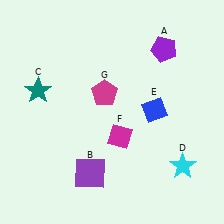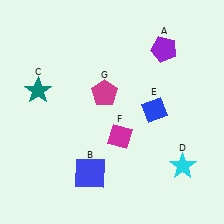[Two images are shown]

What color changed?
The square (B) changed from purple in Image 1 to blue in Image 2.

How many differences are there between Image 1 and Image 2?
There is 1 difference between the two images.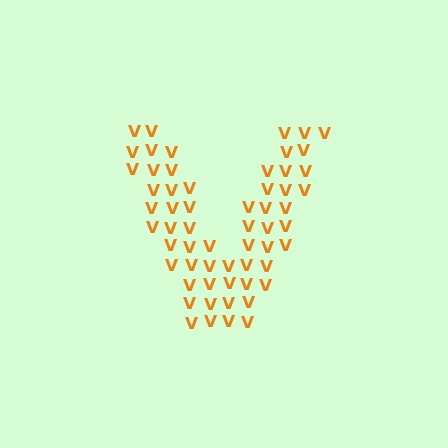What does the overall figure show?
The overall figure shows the letter V.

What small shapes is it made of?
It is made of small letter V's.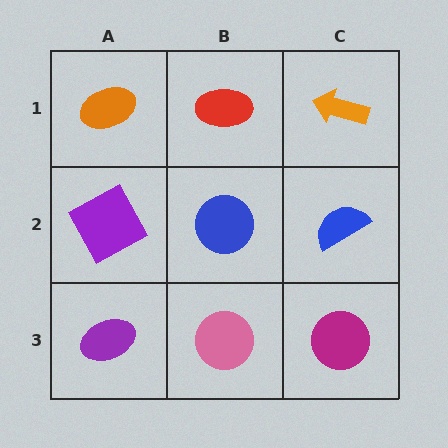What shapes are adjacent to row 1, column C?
A blue semicircle (row 2, column C), a red ellipse (row 1, column B).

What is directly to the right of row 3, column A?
A pink circle.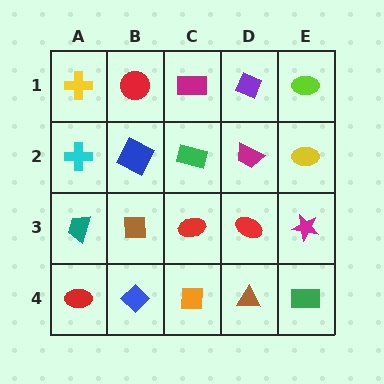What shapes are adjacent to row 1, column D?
A magenta trapezoid (row 2, column D), a magenta rectangle (row 1, column C), a lime ellipse (row 1, column E).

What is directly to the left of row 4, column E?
A brown triangle.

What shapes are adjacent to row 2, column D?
A purple diamond (row 1, column D), a red ellipse (row 3, column D), a green rectangle (row 2, column C), a yellow ellipse (row 2, column E).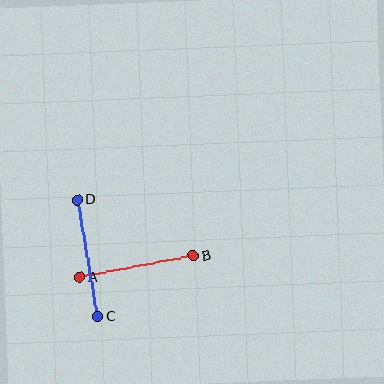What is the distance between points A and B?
The distance is approximately 115 pixels.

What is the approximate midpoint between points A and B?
The midpoint is at approximately (137, 266) pixels.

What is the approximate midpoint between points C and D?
The midpoint is at approximately (88, 258) pixels.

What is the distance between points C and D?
The distance is approximately 118 pixels.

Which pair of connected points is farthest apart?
Points C and D are farthest apart.